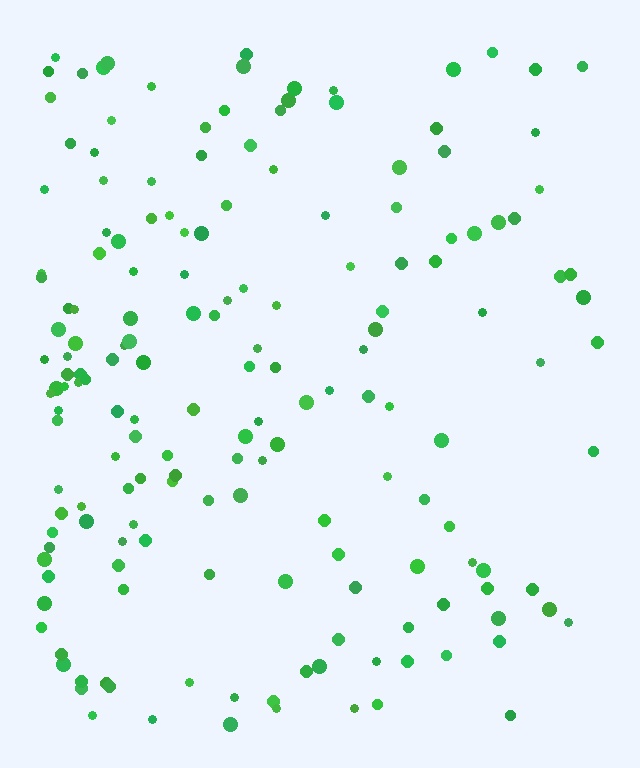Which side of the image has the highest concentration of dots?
The left.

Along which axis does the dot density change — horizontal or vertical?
Horizontal.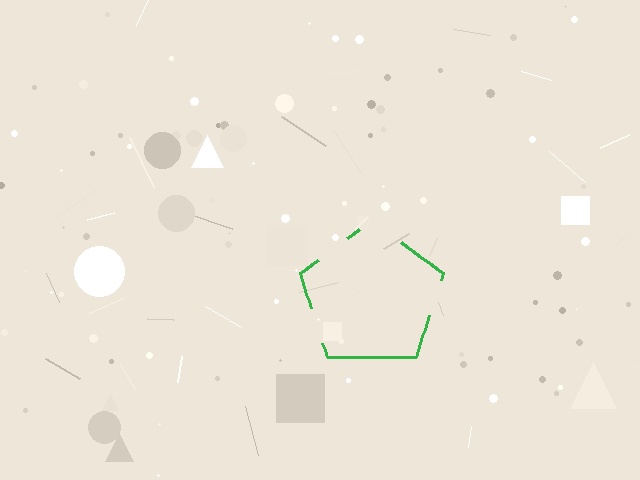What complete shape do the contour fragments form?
The contour fragments form a pentagon.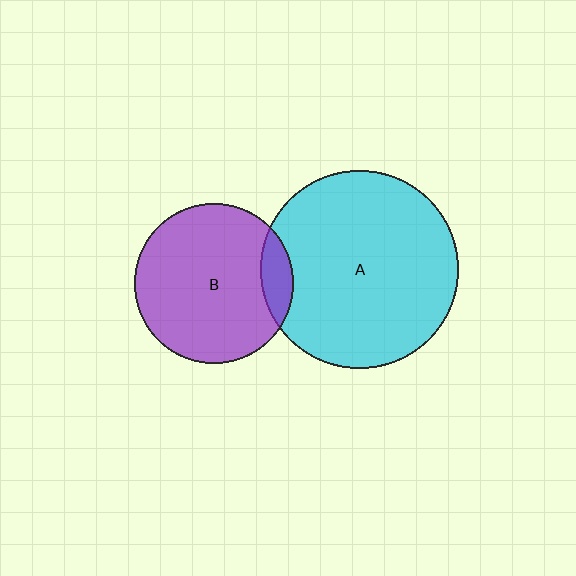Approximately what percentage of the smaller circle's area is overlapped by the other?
Approximately 10%.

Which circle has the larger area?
Circle A (cyan).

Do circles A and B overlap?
Yes.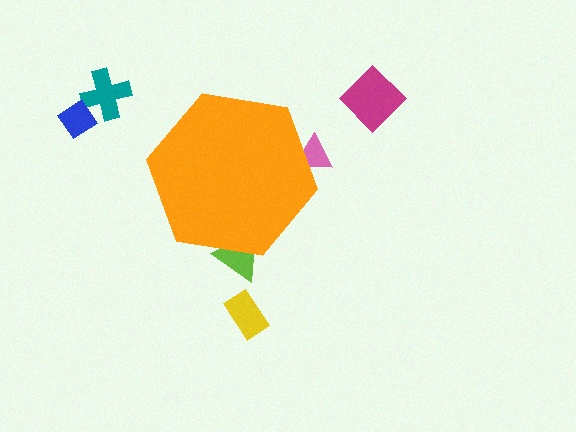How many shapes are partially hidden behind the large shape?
2 shapes are partially hidden.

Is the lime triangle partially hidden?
Yes, the lime triangle is partially hidden behind the orange hexagon.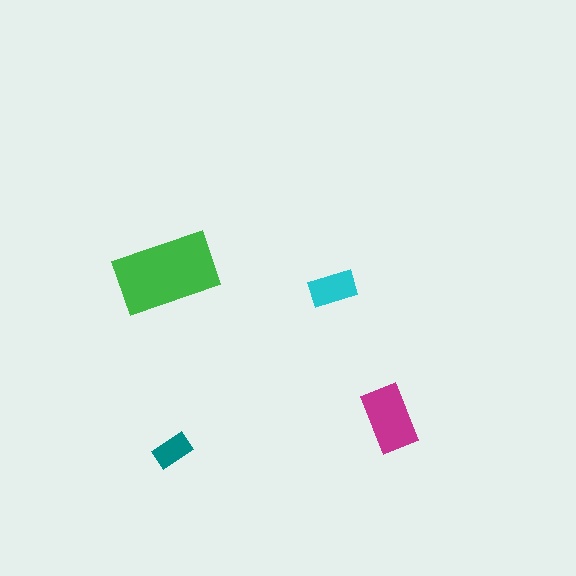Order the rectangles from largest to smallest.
the green one, the magenta one, the cyan one, the teal one.